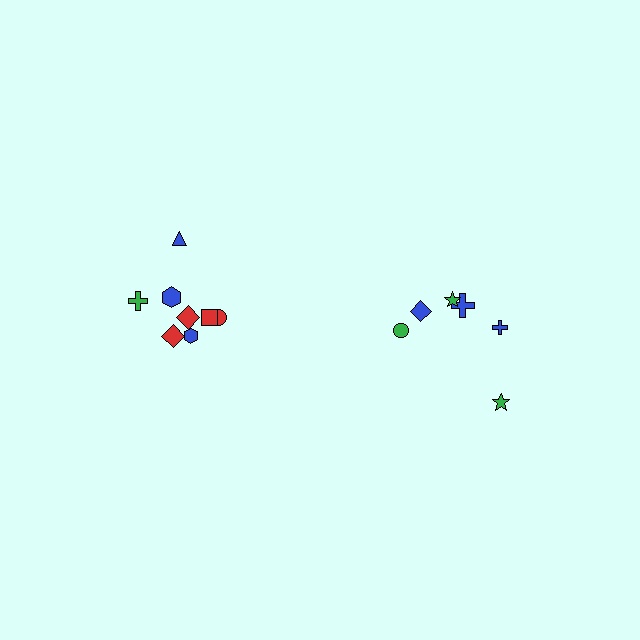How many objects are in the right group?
There are 6 objects.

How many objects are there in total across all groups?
There are 14 objects.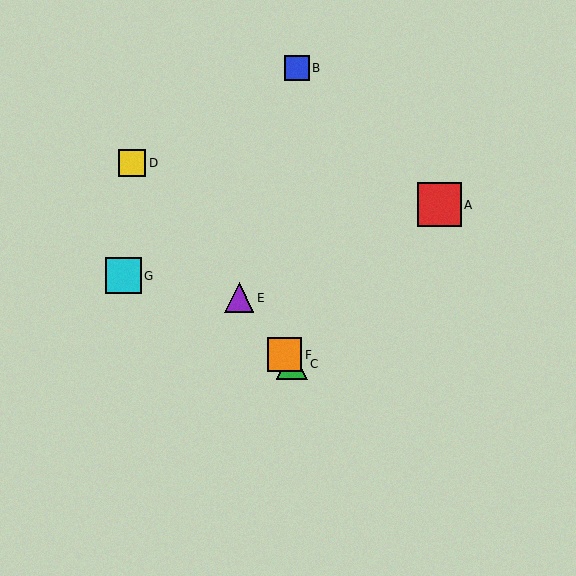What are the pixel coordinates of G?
Object G is at (123, 276).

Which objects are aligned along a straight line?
Objects C, D, E, F are aligned along a straight line.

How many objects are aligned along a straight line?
4 objects (C, D, E, F) are aligned along a straight line.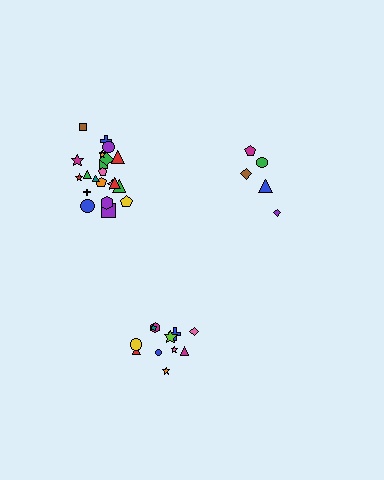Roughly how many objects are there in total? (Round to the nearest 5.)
Roughly 40 objects in total.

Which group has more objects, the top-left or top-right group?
The top-left group.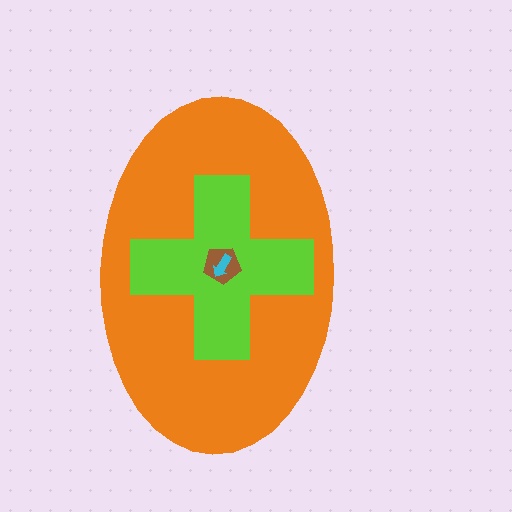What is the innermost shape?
The cyan arrow.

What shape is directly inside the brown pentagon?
The cyan arrow.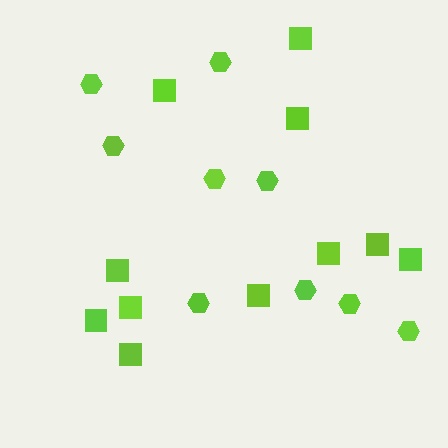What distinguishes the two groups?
There are 2 groups: one group of hexagons (9) and one group of squares (11).